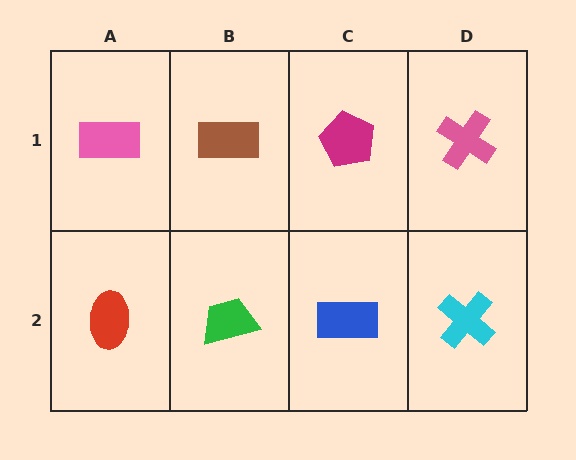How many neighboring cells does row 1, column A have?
2.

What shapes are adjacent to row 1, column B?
A green trapezoid (row 2, column B), a pink rectangle (row 1, column A), a magenta pentagon (row 1, column C).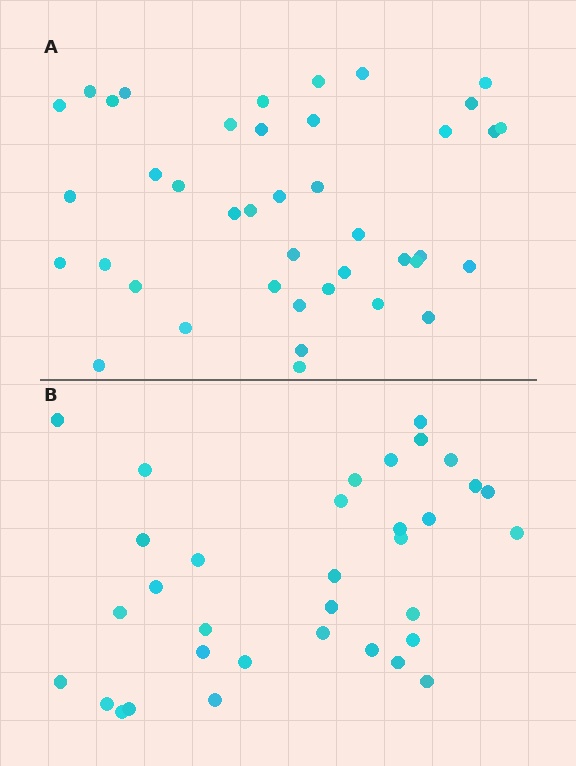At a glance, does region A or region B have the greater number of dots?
Region A (the top region) has more dots.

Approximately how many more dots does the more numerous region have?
Region A has roughly 8 or so more dots than region B.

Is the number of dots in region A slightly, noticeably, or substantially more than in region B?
Region A has only slightly more — the two regions are fairly close. The ratio is roughly 1.2 to 1.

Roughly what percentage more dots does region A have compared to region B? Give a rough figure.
About 20% more.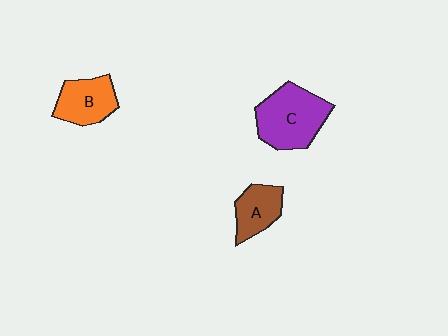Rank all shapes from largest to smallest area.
From largest to smallest: C (purple), B (orange), A (brown).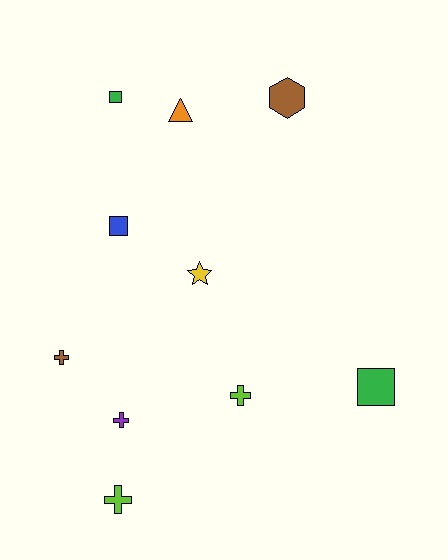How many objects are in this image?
There are 10 objects.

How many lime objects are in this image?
There are 2 lime objects.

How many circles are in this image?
There are no circles.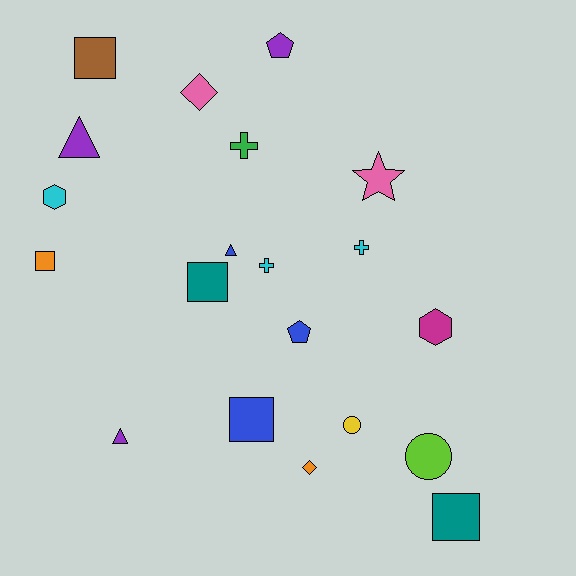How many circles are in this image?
There are 2 circles.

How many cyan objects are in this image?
There are 3 cyan objects.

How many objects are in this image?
There are 20 objects.